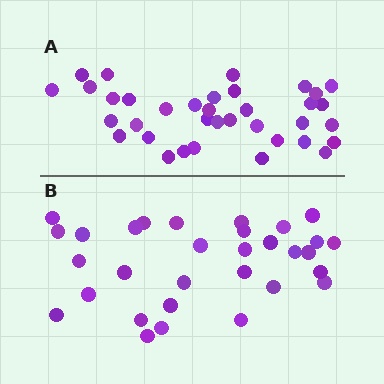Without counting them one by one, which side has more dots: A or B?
Region A (the top region) has more dots.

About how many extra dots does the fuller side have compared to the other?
Region A has about 5 more dots than region B.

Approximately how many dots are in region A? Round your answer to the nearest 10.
About 40 dots. (The exact count is 36, which rounds to 40.)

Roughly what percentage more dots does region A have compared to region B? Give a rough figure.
About 15% more.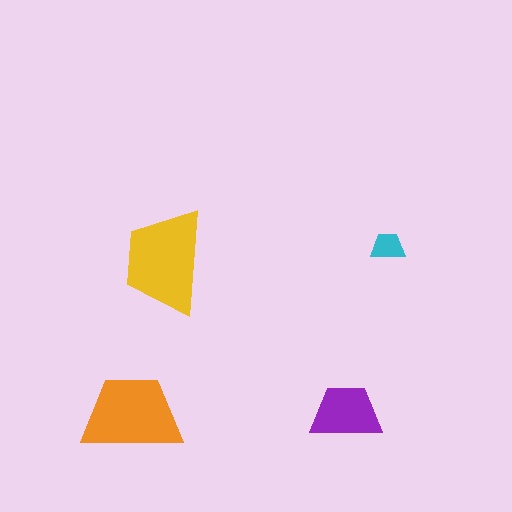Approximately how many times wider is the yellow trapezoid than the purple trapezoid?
About 1.5 times wider.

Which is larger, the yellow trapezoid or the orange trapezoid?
The yellow one.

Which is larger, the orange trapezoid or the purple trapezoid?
The orange one.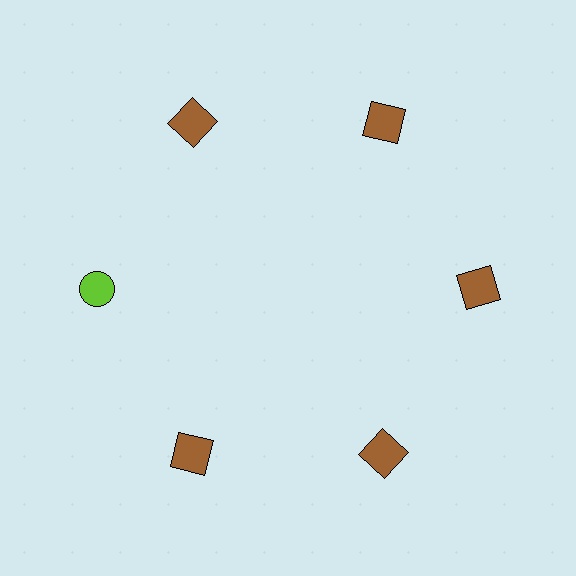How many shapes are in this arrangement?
There are 6 shapes arranged in a ring pattern.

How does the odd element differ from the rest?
It differs in both color (lime instead of brown) and shape (circle instead of square).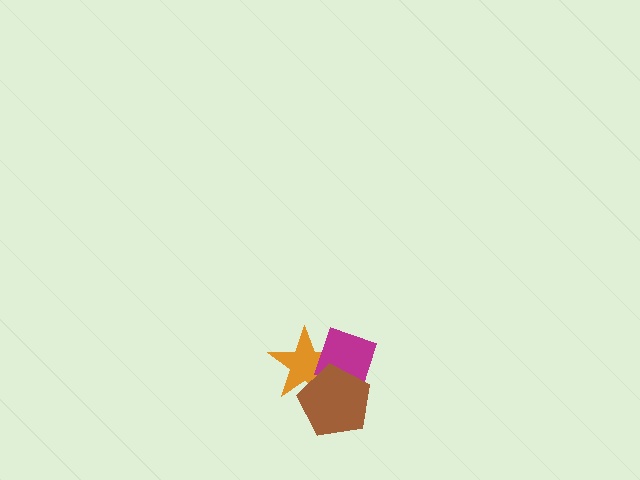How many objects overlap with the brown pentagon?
2 objects overlap with the brown pentagon.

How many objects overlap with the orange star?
2 objects overlap with the orange star.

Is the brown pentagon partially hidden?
No, no other shape covers it.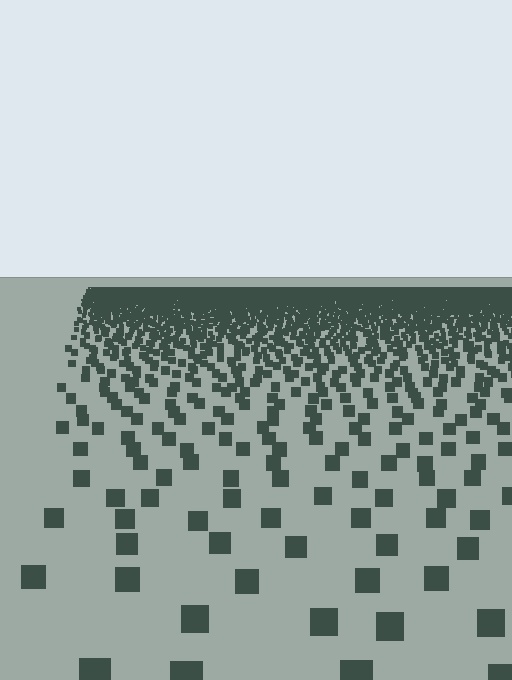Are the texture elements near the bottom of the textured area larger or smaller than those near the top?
Larger. Near the bottom, elements are closer to the viewer and appear at a bigger on-screen size.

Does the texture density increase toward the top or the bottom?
Density increases toward the top.